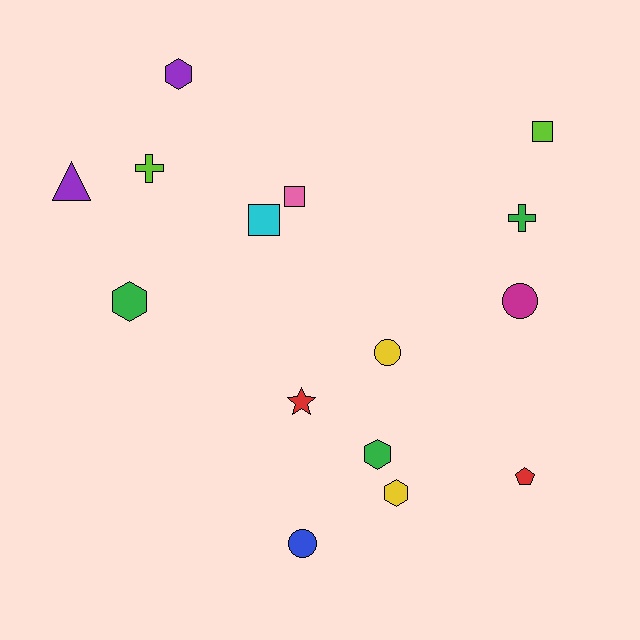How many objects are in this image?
There are 15 objects.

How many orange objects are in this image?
There are no orange objects.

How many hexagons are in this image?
There are 4 hexagons.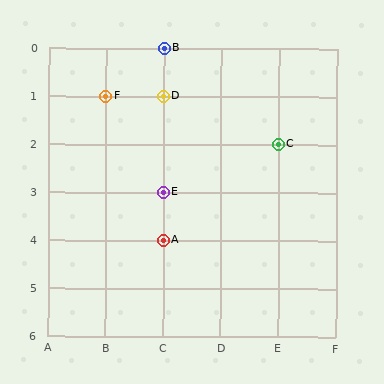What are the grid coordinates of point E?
Point E is at grid coordinates (C, 3).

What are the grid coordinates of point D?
Point D is at grid coordinates (C, 1).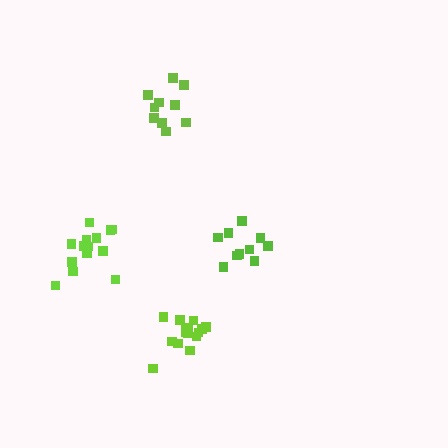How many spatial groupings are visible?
There are 4 spatial groupings.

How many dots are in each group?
Group 1: 15 dots, Group 2: 15 dots, Group 3: 11 dots, Group 4: 10 dots (51 total).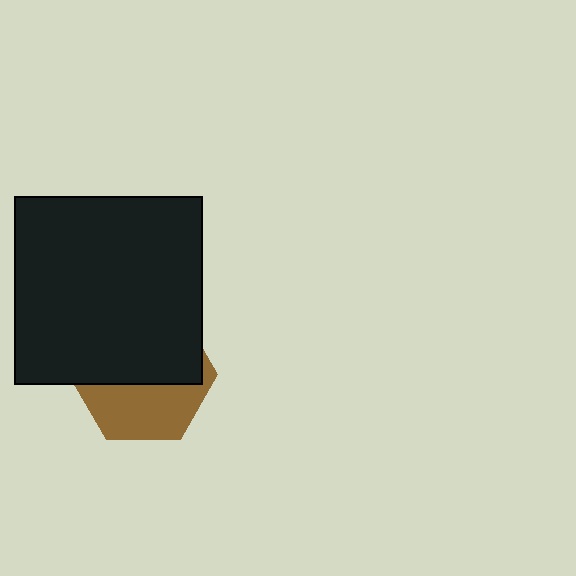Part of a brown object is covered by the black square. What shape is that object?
It is a hexagon.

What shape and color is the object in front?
The object in front is a black square.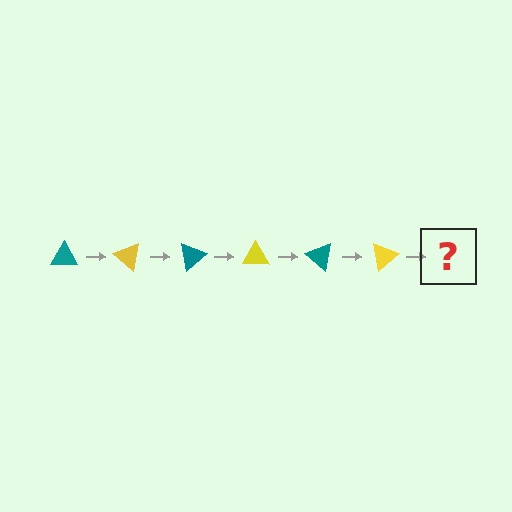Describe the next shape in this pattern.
It should be a teal triangle, rotated 240 degrees from the start.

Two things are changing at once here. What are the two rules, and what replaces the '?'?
The two rules are that it rotates 40 degrees each step and the color cycles through teal and yellow. The '?' should be a teal triangle, rotated 240 degrees from the start.